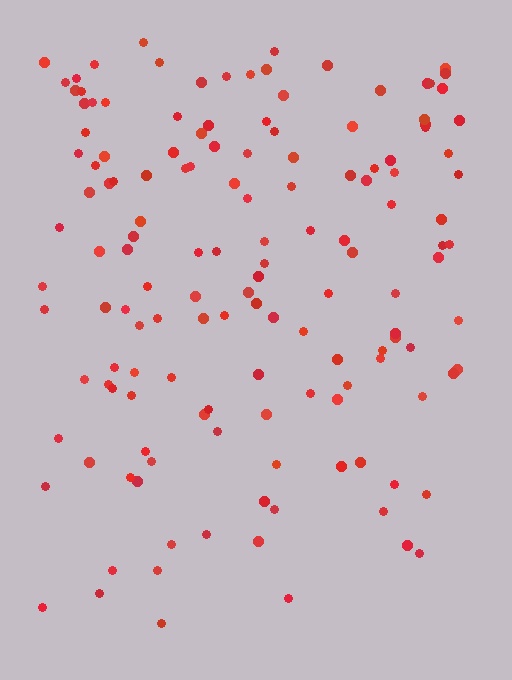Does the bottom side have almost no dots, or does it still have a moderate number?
Still a moderate number, just noticeably fewer than the top.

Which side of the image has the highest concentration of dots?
The top.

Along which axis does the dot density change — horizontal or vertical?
Vertical.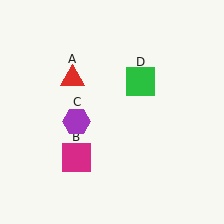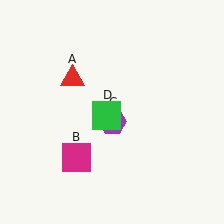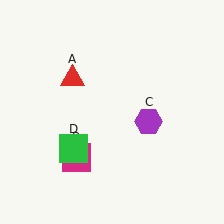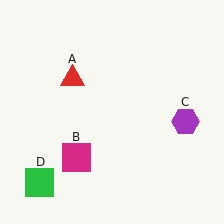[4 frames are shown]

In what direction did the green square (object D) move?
The green square (object D) moved down and to the left.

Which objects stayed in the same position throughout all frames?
Red triangle (object A) and magenta square (object B) remained stationary.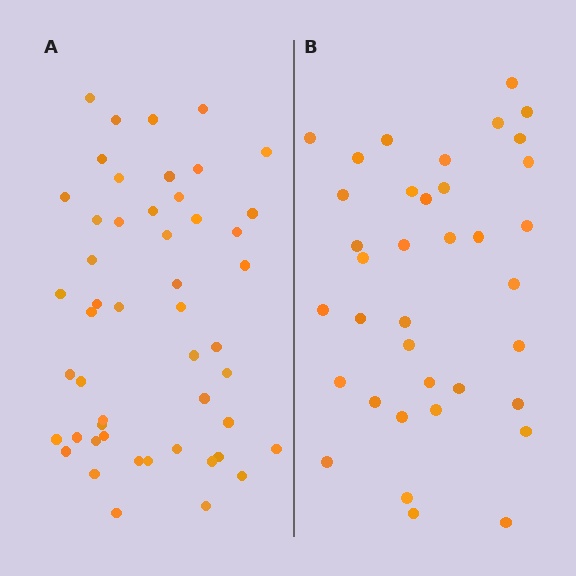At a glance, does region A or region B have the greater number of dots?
Region A (the left region) has more dots.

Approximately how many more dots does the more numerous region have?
Region A has approximately 15 more dots than region B.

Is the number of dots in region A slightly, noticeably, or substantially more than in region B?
Region A has noticeably more, but not dramatically so. The ratio is roughly 1.4 to 1.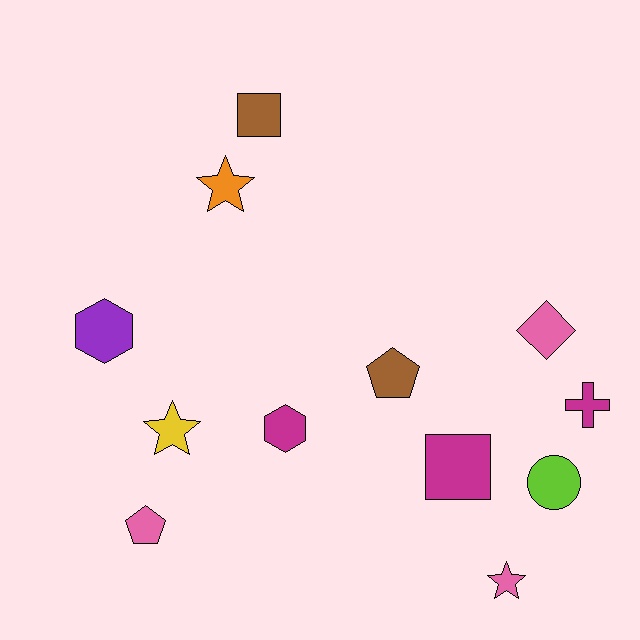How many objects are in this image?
There are 12 objects.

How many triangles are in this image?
There are no triangles.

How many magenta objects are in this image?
There are 3 magenta objects.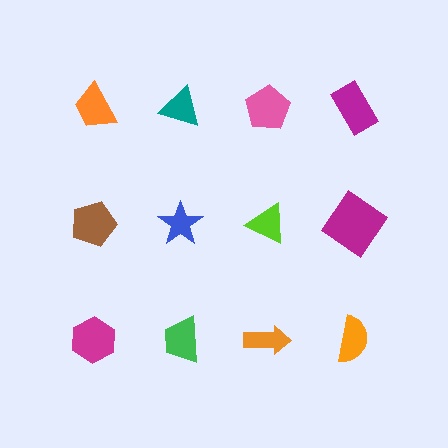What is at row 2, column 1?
A brown pentagon.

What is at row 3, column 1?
A magenta hexagon.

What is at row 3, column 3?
An orange arrow.